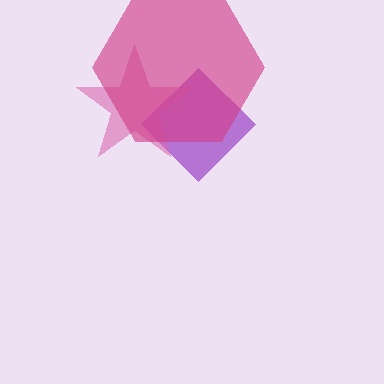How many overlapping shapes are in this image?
There are 3 overlapping shapes in the image.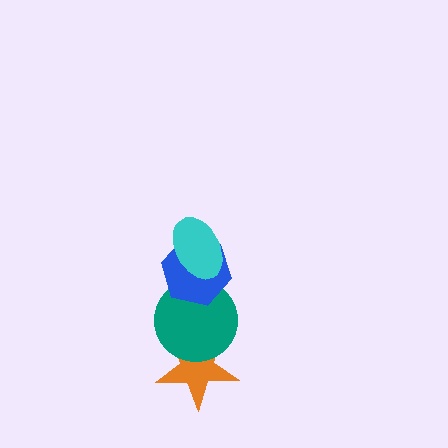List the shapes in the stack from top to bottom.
From top to bottom: the cyan ellipse, the blue hexagon, the teal circle, the orange star.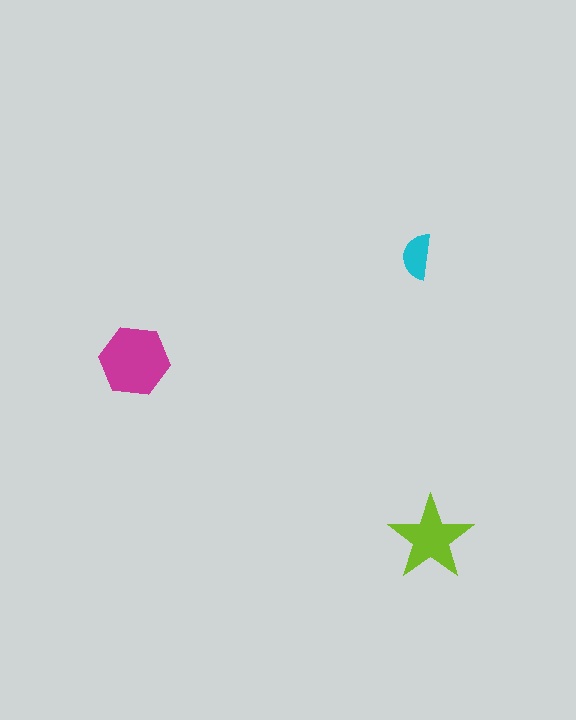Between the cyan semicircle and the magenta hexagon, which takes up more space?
The magenta hexagon.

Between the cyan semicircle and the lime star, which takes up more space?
The lime star.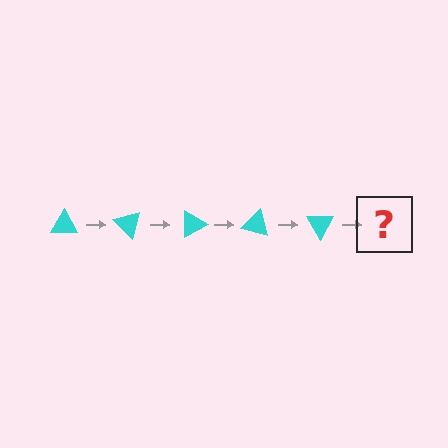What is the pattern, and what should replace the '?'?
The pattern is that the triangle rotates 45 degrees each step. The '?' should be a cyan triangle rotated 225 degrees.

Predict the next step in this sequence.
The next step is a cyan triangle rotated 225 degrees.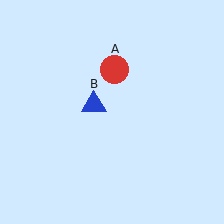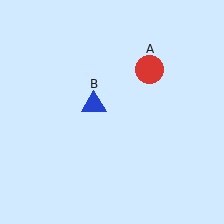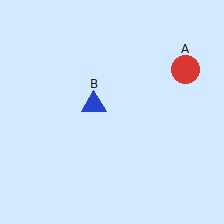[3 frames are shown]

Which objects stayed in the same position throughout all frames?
Blue triangle (object B) remained stationary.